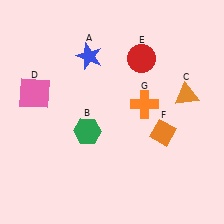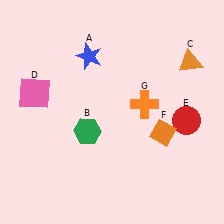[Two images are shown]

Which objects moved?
The objects that moved are: the orange triangle (C), the red circle (E).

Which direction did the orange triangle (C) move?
The orange triangle (C) moved up.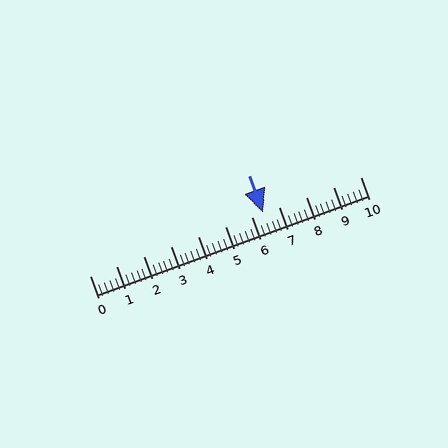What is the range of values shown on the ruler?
The ruler shows values from 0 to 10.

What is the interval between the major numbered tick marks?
The major tick marks are spaced 1 units apart.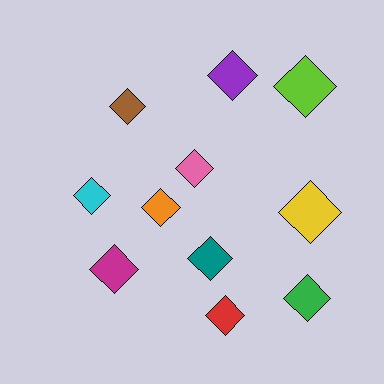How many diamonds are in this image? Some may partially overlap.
There are 11 diamonds.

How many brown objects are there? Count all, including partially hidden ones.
There is 1 brown object.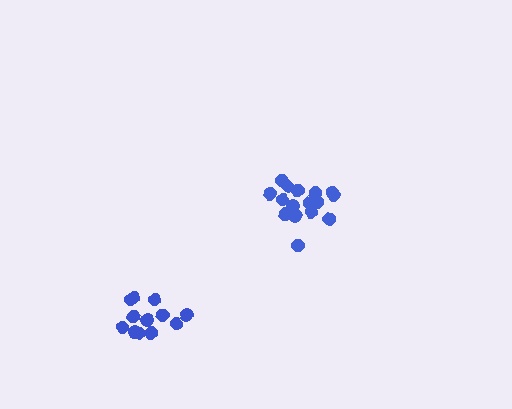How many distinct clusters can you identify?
There are 2 distinct clusters.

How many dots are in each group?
Group 1: 16 dots, Group 2: 12 dots (28 total).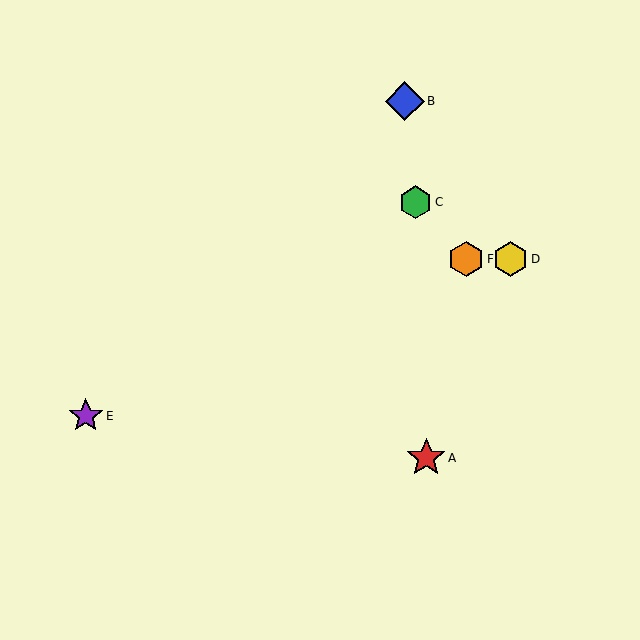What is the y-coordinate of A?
Object A is at y≈458.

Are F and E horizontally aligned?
No, F is at y≈259 and E is at y≈416.